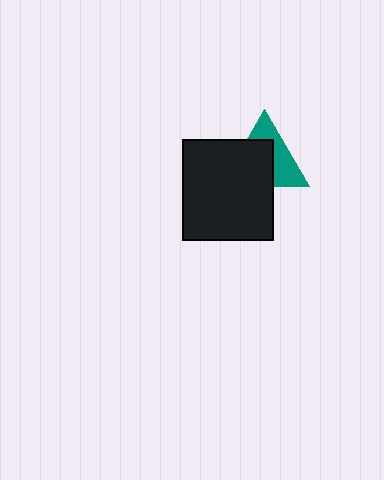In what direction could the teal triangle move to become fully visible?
The teal triangle could move toward the upper-right. That would shift it out from behind the black rectangle entirely.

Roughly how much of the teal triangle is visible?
About half of it is visible (roughly 46%).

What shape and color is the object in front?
The object in front is a black rectangle.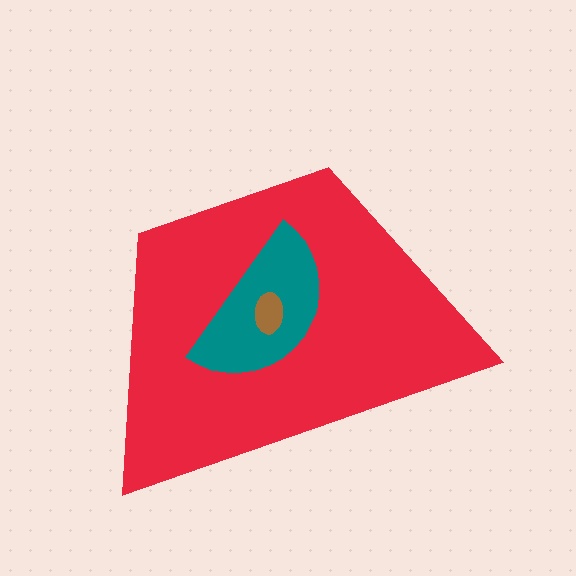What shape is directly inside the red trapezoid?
The teal semicircle.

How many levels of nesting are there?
3.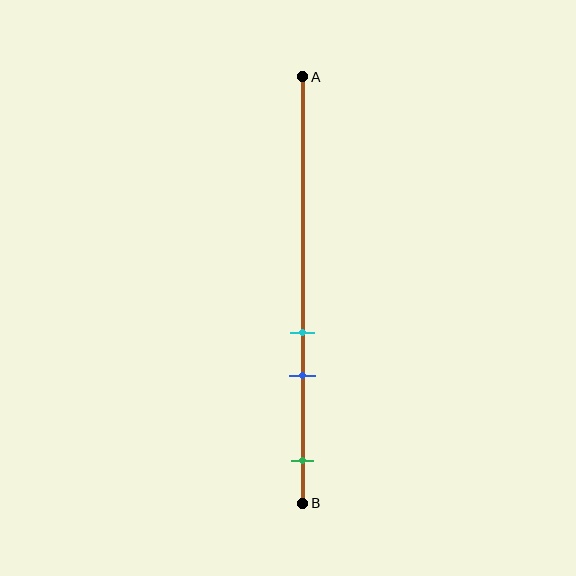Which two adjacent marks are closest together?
The cyan and blue marks are the closest adjacent pair.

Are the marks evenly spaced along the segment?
No, the marks are not evenly spaced.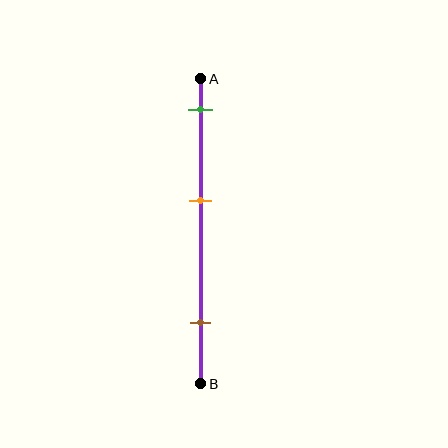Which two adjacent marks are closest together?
The green and orange marks are the closest adjacent pair.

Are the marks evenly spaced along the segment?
Yes, the marks are approximately evenly spaced.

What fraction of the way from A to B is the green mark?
The green mark is approximately 10% (0.1) of the way from A to B.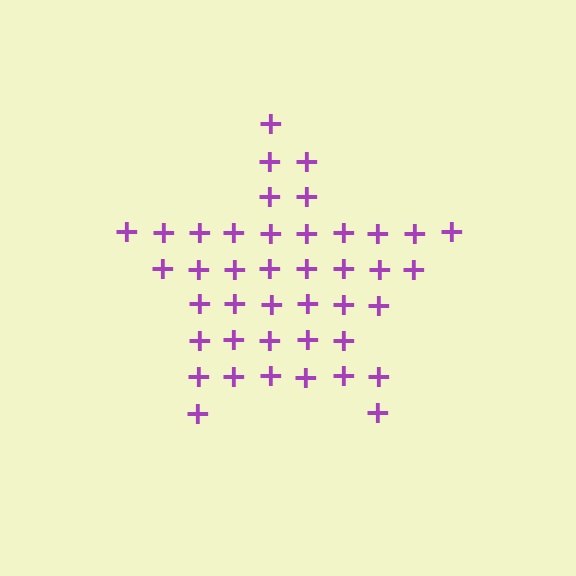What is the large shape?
The large shape is a star.